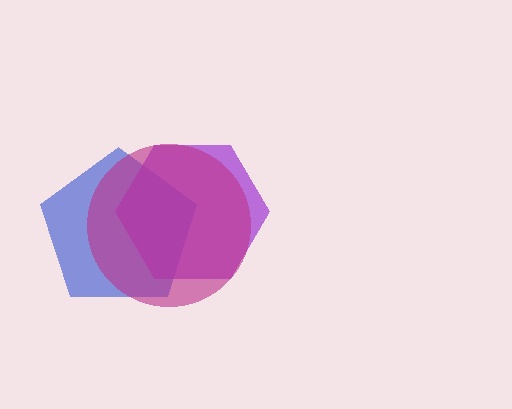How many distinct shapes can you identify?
There are 3 distinct shapes: a blue pentagon, a purple hexagon, a magenta circle.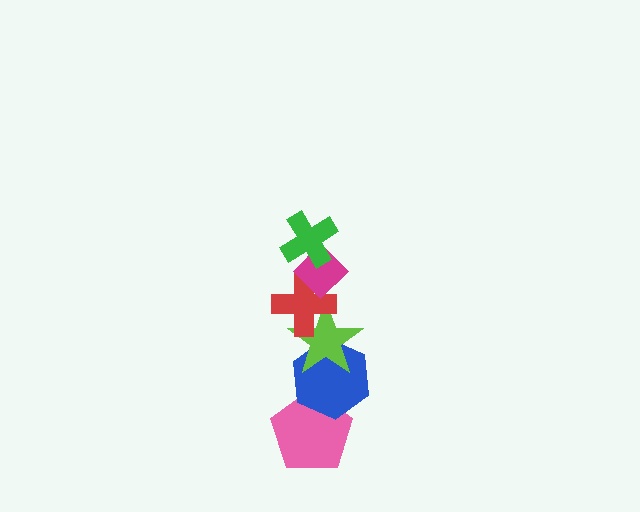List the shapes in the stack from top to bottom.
From top to bottom: the green cross, the magenta diamond, the red cross, the lime star, the blue hexagon, the pink pentagon.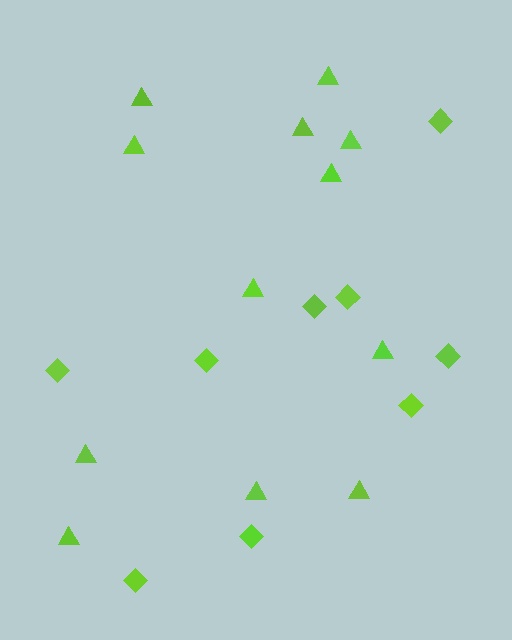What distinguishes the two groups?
There are 2 groups: one group of triangles (12) and one group of diamonds (9).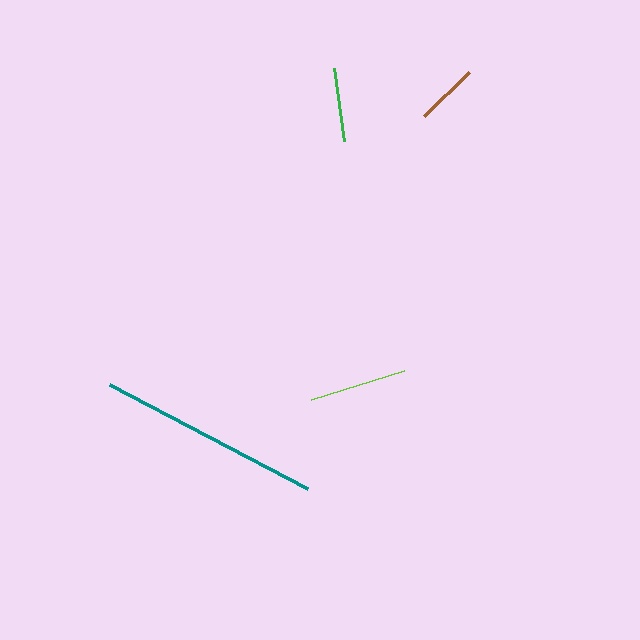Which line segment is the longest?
The teal line is the longest at approximately 224 pixels.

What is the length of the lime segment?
The lime segment is approximately 97 pixels long.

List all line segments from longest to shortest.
From longest to shortest: teal, lime, green, brown.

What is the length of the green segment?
The green segment is approximately 74 pixels long.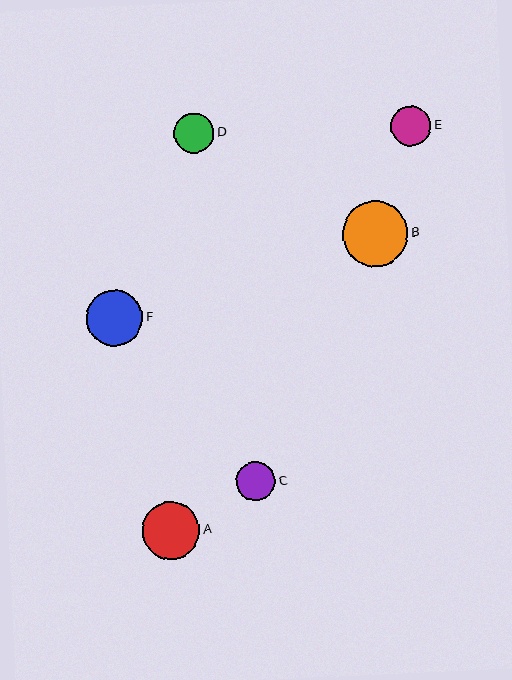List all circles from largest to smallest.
From largest to smallest: B, A, F, D, E, C.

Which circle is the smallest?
Circle C is the smallest with a size of approximately 39 pixels.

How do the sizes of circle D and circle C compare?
Circle D and circle C are approximately the same size.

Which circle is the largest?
Circle B is the largest with a size of approximately 66 pixels.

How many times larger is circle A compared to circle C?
Circle A is approximately 1.5 times the size of circle C.